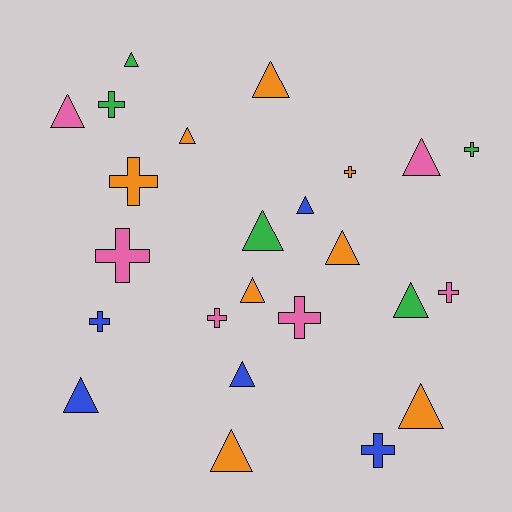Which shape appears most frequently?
Triangle, with 14 objects.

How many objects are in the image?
There are 24 objects.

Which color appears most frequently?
Orange, with 8 objects.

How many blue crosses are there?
There are 2 blue crosses.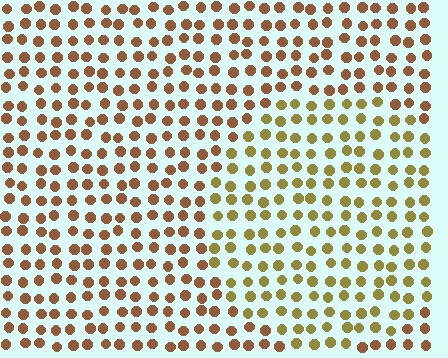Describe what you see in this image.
The image is filled with small brown elements in a uniform arrangement. A circle-shaped region is visible where the elements are tinted to a slightly different hue, forming a subtle color boundary.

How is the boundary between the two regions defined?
The boundary is defined purely by a slight shift in hue (about 32 degrees). Spacing, size, and orientation are identical on both sides.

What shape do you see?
I see a circle.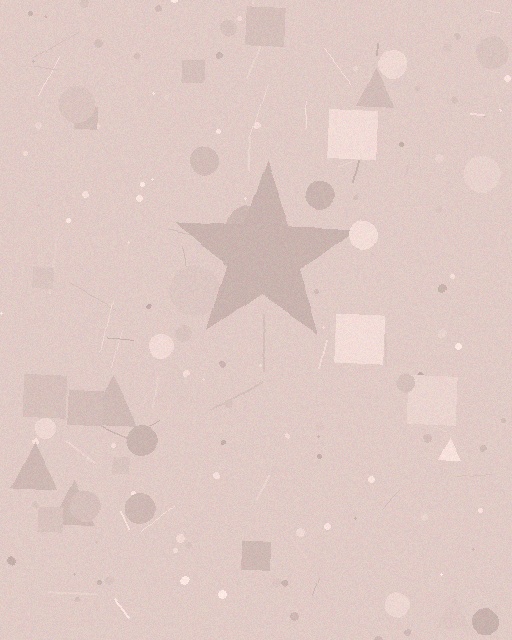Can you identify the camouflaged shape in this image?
The camouflaged shape is a star.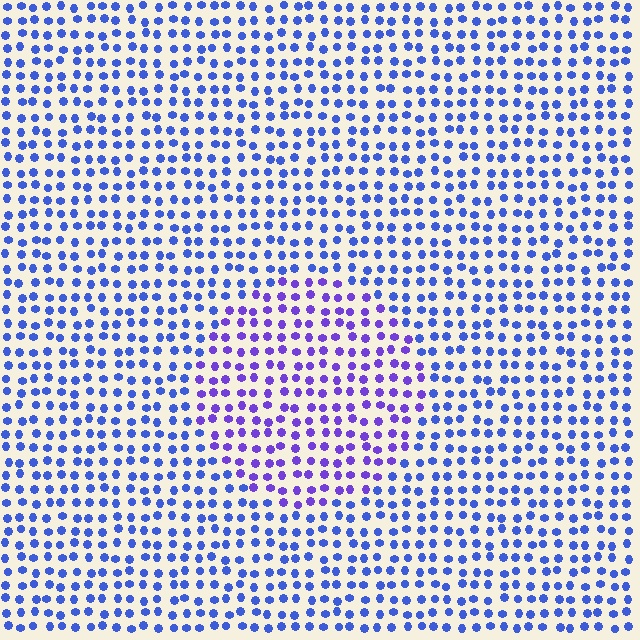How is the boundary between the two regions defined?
The boundary is defined purely by a slight shift in hue (about 32 degrees). Spacing, size, and orientation are identical on both sides.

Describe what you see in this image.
The image is filled with small blue elements in a uniform arrangement. A circle-shaped region is visible where the elements are tinted to a slightly different hue, forming a subtle color boundary.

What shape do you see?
I see a circle.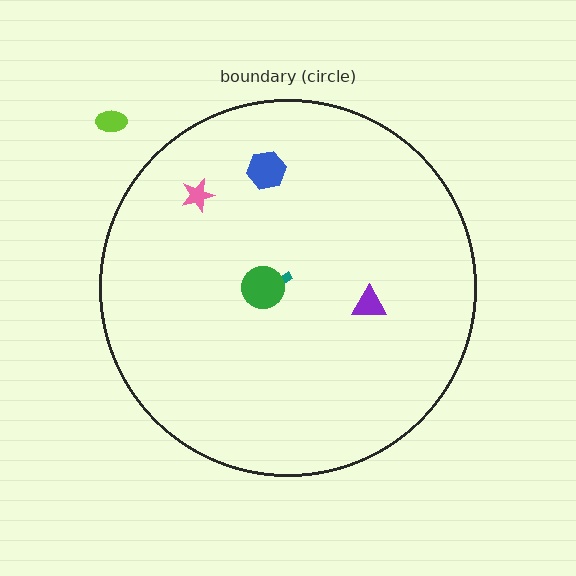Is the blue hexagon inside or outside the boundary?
Inside.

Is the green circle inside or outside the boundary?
Inside.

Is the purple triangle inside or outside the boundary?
Inside.